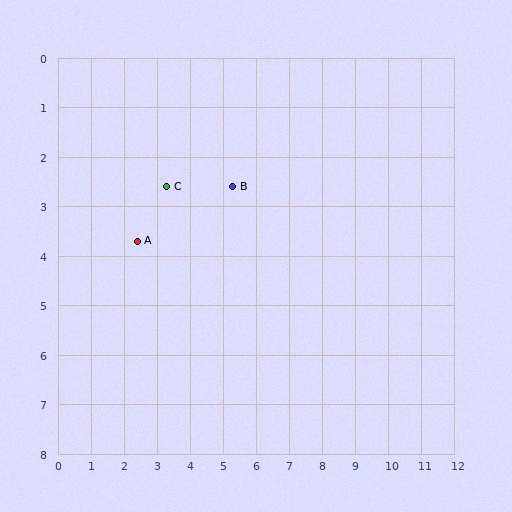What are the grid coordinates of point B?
Point B is at approximately (5.3, 2.6).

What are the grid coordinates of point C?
Point C is at approximately (3.3, 2.6).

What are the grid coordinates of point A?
Point A is at approximately (2.4, 3.7).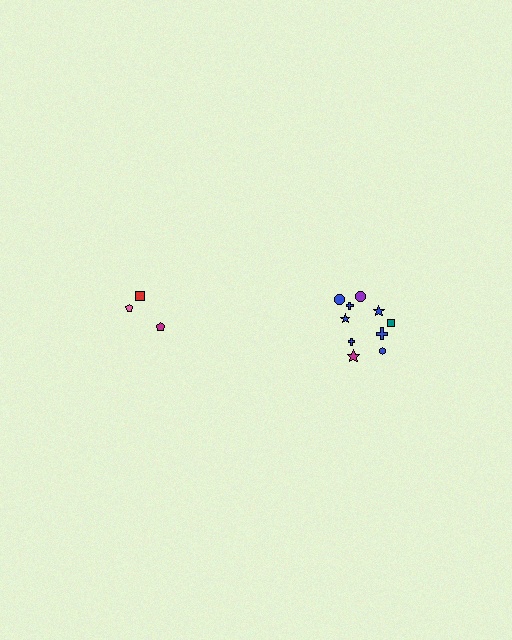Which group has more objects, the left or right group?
The right group.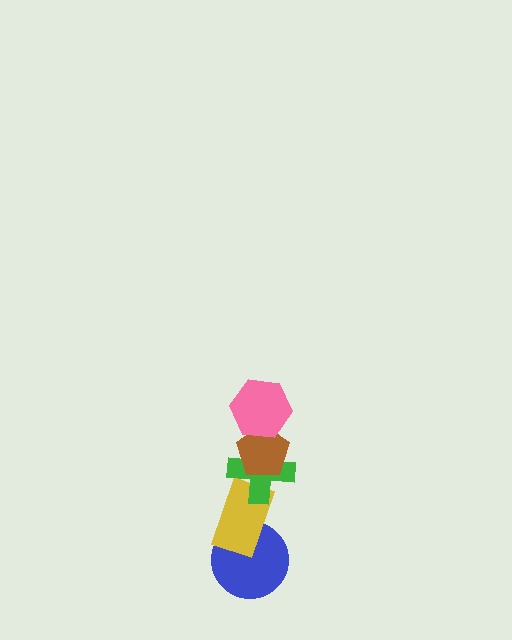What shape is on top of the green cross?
The brown pentagon is on top of the green cross.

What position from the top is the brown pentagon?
The brown pentagon is 2nd from the top.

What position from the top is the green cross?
The green cross is 3rd from the top.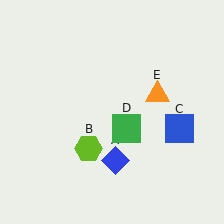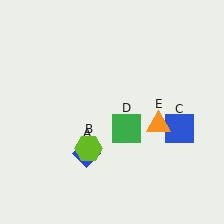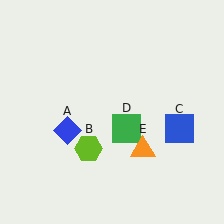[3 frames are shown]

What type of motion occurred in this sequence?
The blue diamond (object A), orange triangle (object E) rotated clockwise around the center of the scene.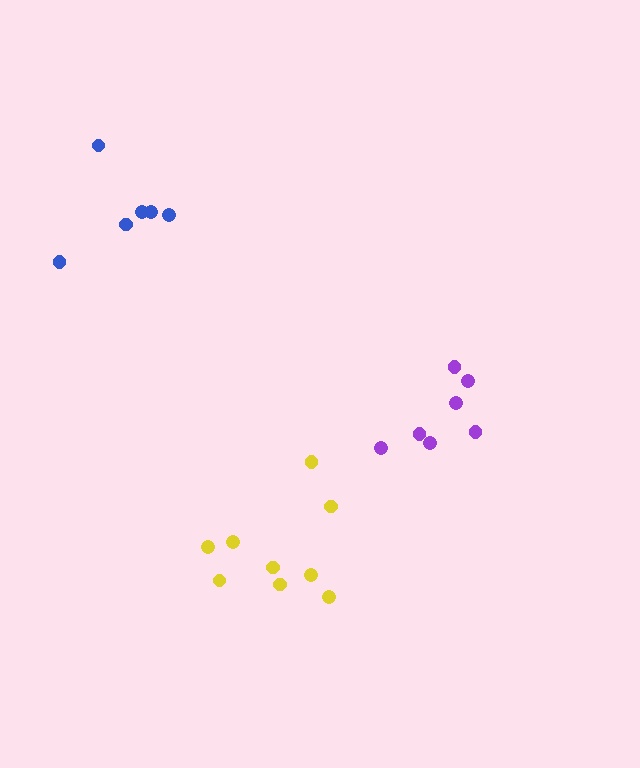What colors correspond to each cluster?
The clusters are colored: yellow, purple, blue.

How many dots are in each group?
Group 1: 9 dots, Group 2: 7 dots, Group 3: 6 dots (22 total).